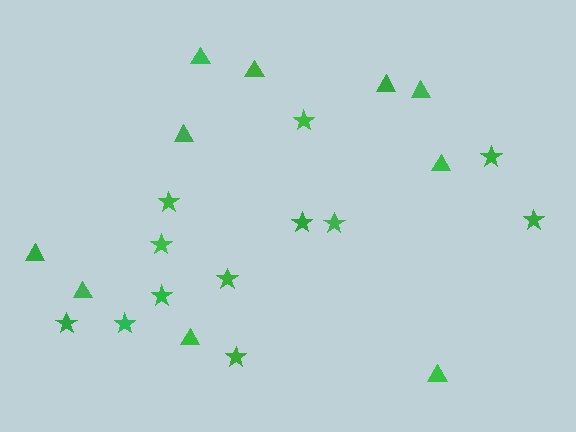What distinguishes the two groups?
There are 2 groups: one group of triangles (10) and one group of stars (12).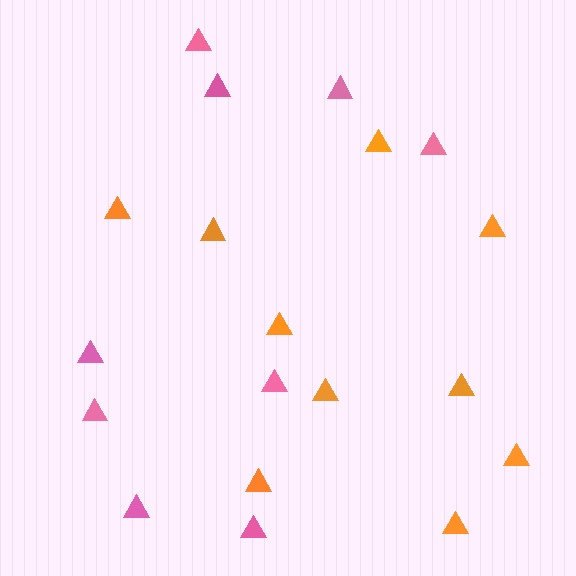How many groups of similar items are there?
There are 2 groups: one group of orange triangles (10) and one group of pink triangles (9).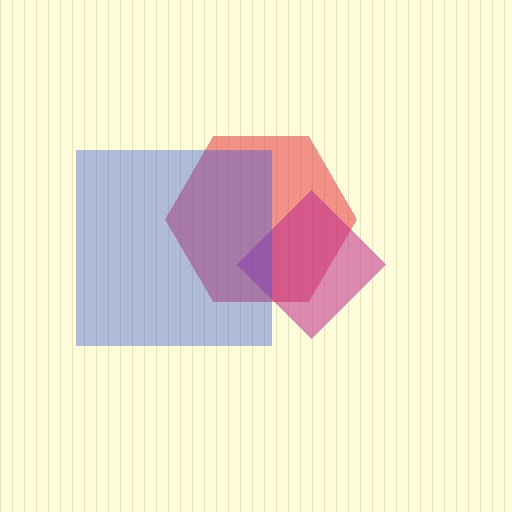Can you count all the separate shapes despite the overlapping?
Yes, there are 3 separate shapes.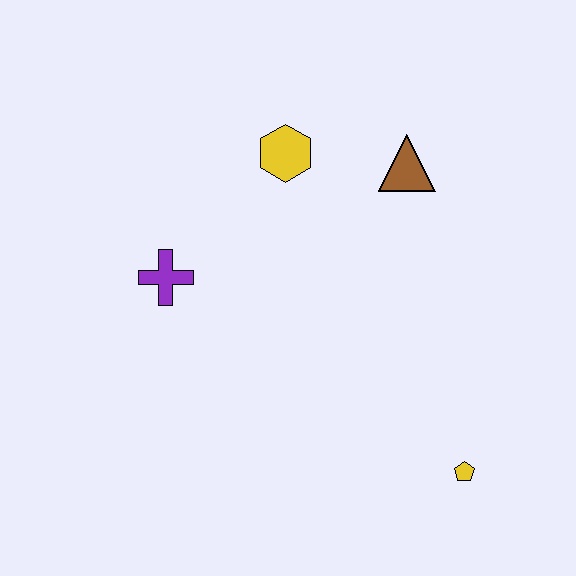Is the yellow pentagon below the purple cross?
Yes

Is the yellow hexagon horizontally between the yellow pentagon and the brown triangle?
No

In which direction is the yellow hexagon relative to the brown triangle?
The yellow hexagon is to the left of the brown triangle.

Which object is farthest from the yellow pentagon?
The yellow hexagon is farthest from the yellow pentagon.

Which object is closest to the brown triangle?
The yellow hexagon is closest to the brown triangle.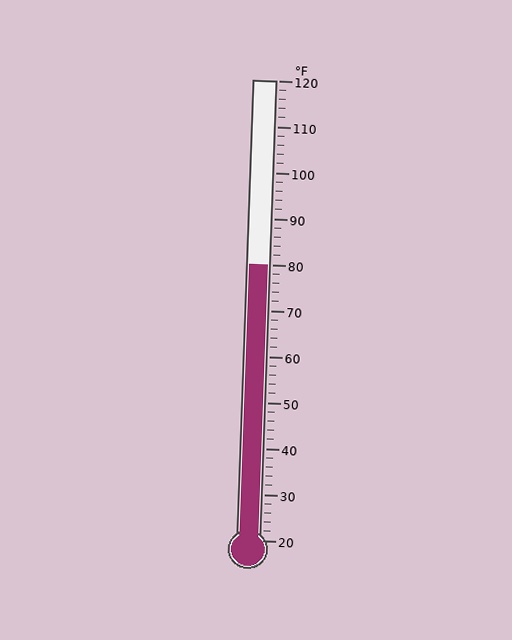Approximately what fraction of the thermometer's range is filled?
The thermometer is filled to approximately 60% of its range.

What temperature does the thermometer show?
The thermometer shows approximately 80°F.